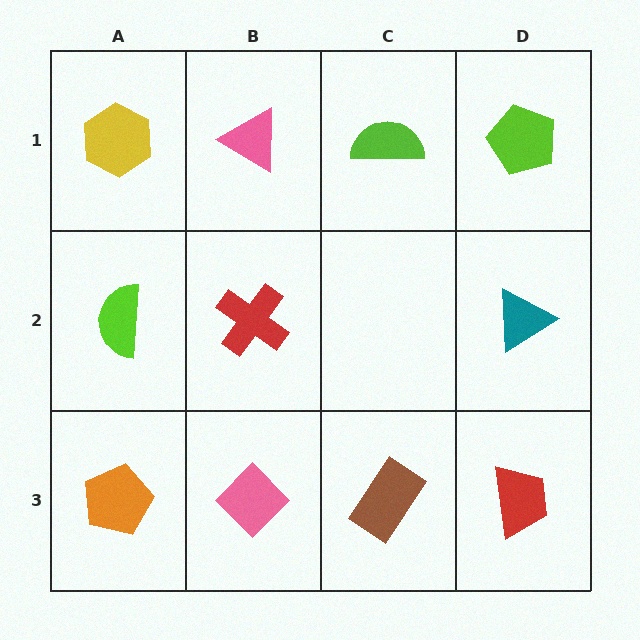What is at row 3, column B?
A pink diamond.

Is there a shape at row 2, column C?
No, that cell is empty.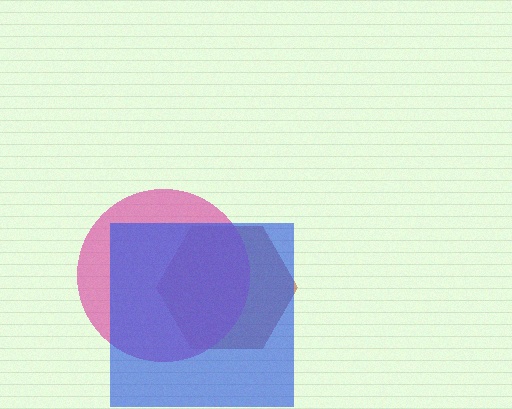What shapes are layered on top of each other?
The layered shapes are: a brown hexagon, a pink circle, a blue square.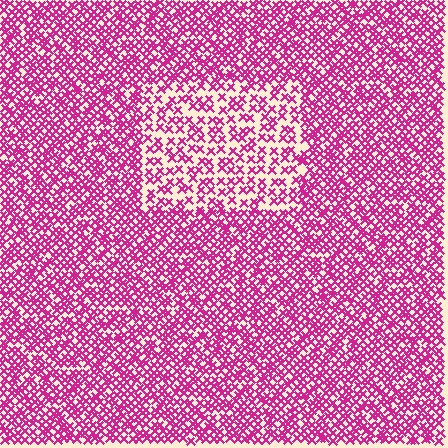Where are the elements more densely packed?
The elements are more densely packed outside the rectangle boundary.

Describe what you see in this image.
The image contains small magenta elements arranged at two different densities. A rectangle-shaped region is visible where the elements are less densely packed than the surrounding area.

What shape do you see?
I see a rectangle.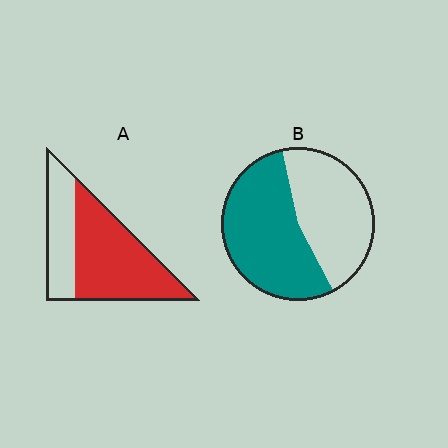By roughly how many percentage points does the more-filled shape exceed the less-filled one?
By roughly 10 percentage points (A over B).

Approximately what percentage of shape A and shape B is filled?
A is approximately 65% and B is approximately 55%.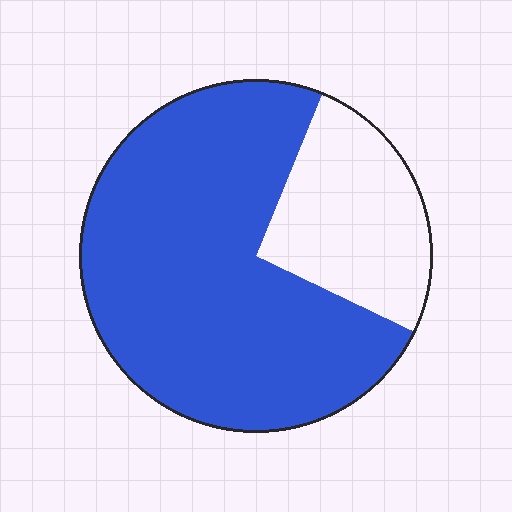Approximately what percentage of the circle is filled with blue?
Approximately 75%.